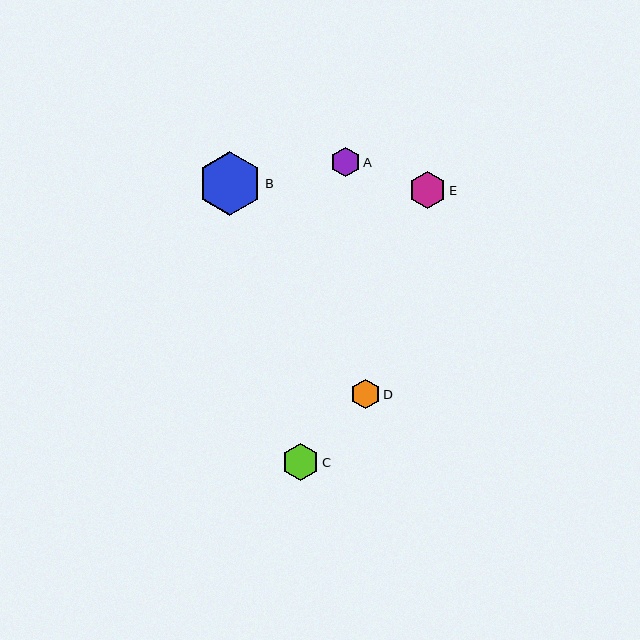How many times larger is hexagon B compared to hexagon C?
Hexagon B is approximately 1.8 times the size of hexagon C.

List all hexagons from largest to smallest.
From largest to smallest: B, E, C, A, D.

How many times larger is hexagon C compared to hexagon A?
Hexagon C is approximately 1.2 times the size of hexagon A.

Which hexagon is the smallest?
Hexagon D is the smallest with a size of approximately 29 pixels.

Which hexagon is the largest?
Hexagon B is the largest with a size of approximately 64 pixels.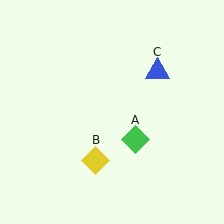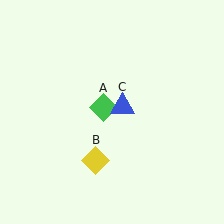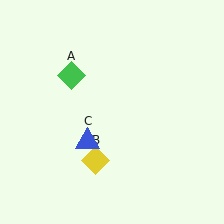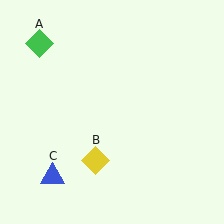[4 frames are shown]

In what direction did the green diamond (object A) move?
The green diamond (object A) moved up and to the left.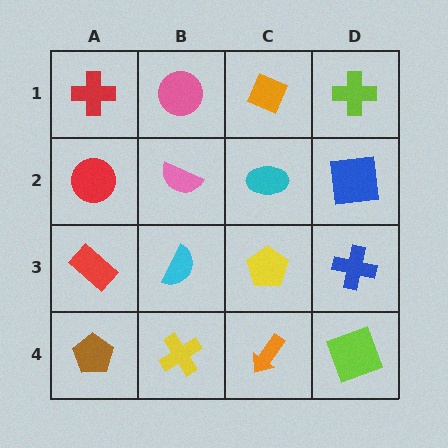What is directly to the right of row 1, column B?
An orange diamond.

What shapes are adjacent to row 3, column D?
A blue square (row 2, column D), a lime square (row 4, column D), a yellow pentagon (row 3, column C).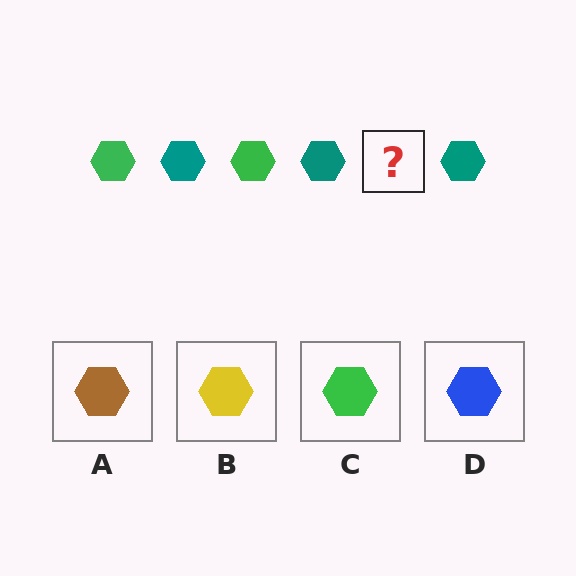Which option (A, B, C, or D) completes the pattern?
C.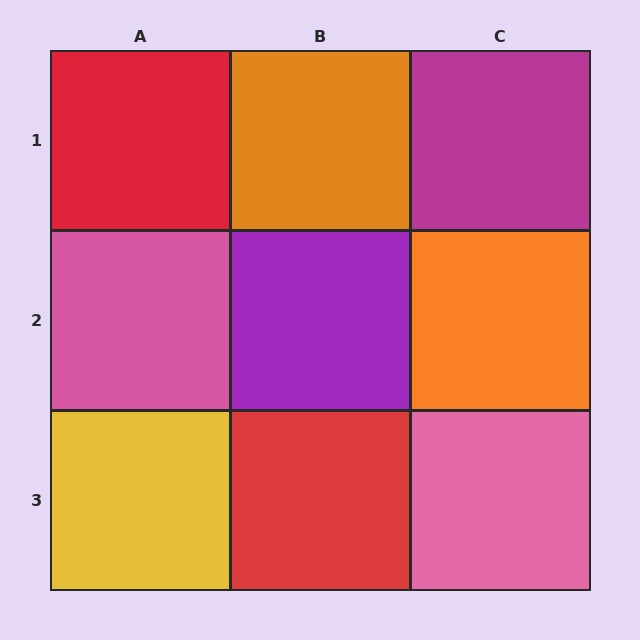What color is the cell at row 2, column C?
Orange.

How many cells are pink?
2 cells are pink.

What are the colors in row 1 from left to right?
Red, orange, magenta.